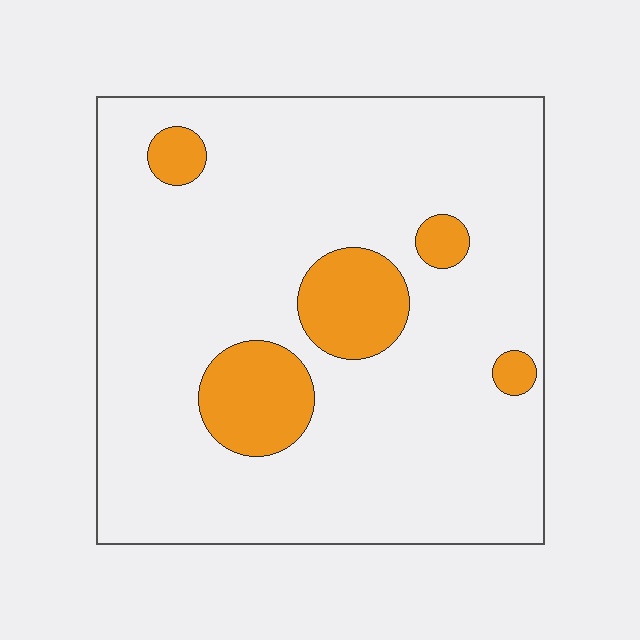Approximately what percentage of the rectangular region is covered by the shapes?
Approximately 15%.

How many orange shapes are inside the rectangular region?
5.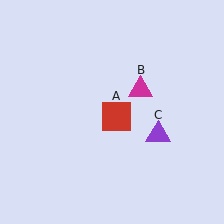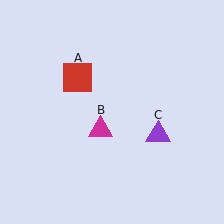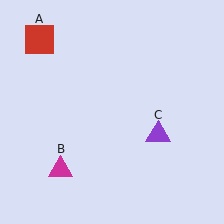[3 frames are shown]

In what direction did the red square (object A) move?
The red square (object A) moved up and to the left.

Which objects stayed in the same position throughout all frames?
Purple triangle (object C) remained stationary.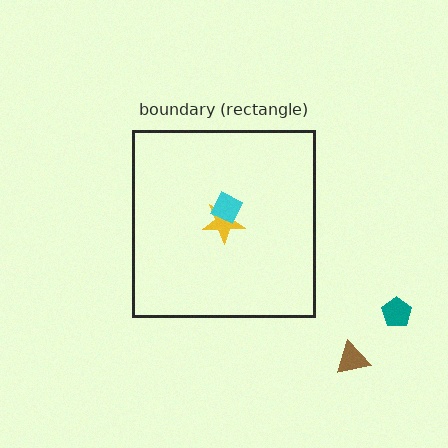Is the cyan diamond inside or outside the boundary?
Inside.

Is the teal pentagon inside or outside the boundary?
Outside.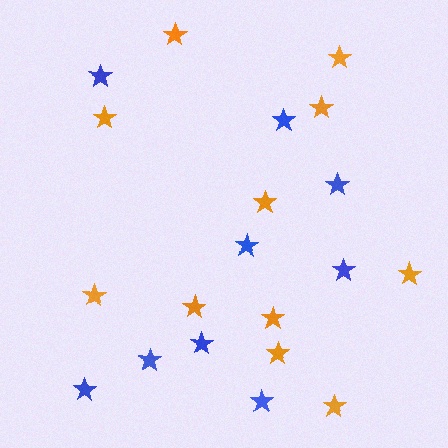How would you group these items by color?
There are 2 groups: one group of orange stars (11) and one group of blue stars (9).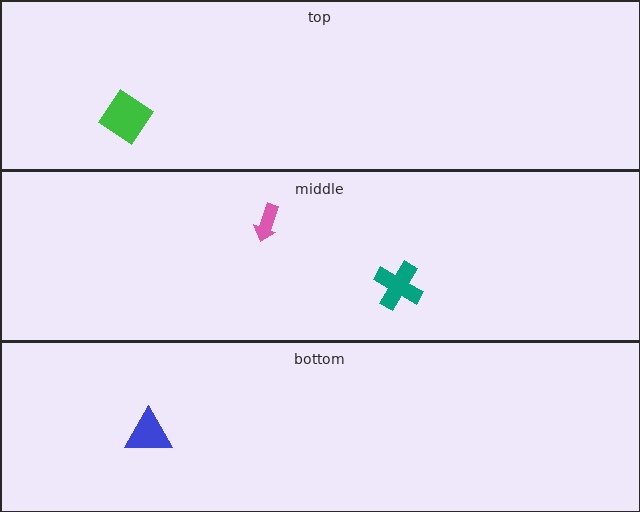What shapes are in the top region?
The green diamond.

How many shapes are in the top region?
1.